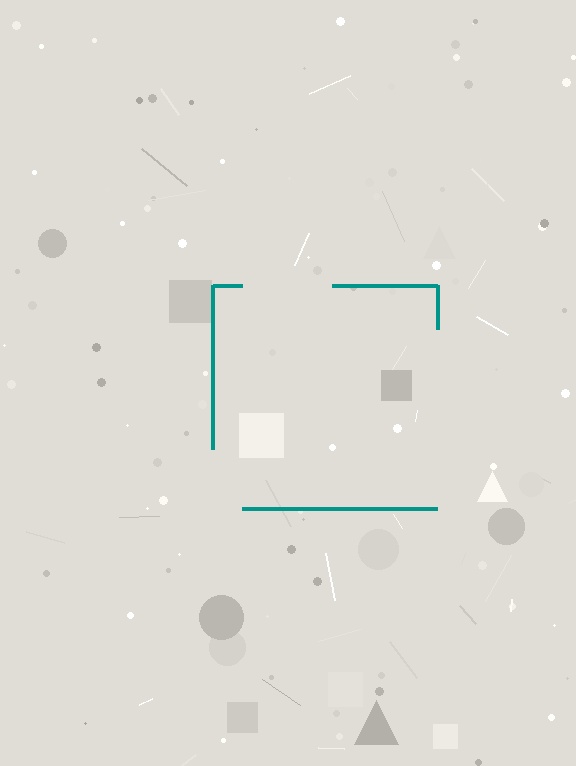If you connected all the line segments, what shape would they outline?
They would outline a square.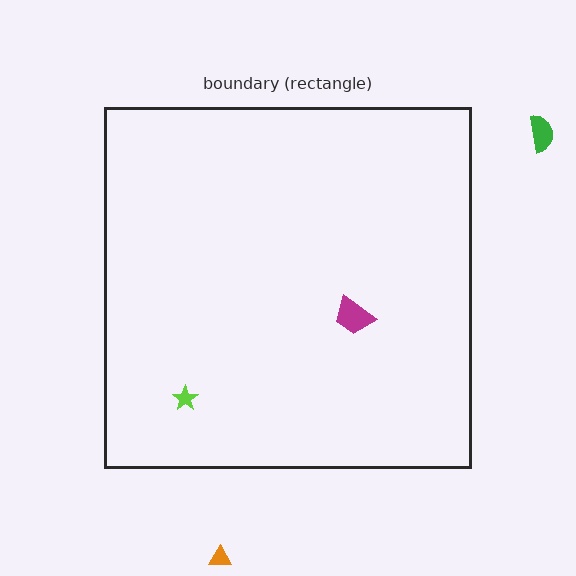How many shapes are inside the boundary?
2 inside, 2 outside.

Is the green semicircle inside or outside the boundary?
Outside.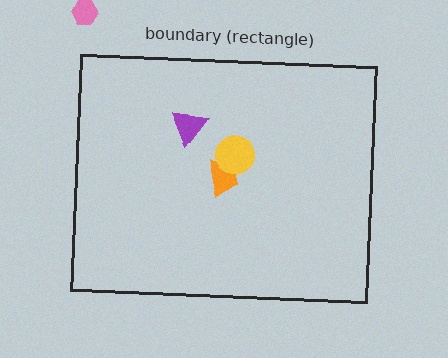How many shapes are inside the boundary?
3 inside, 1 outside.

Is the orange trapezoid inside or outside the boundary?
Inside.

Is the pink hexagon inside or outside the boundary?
Outside.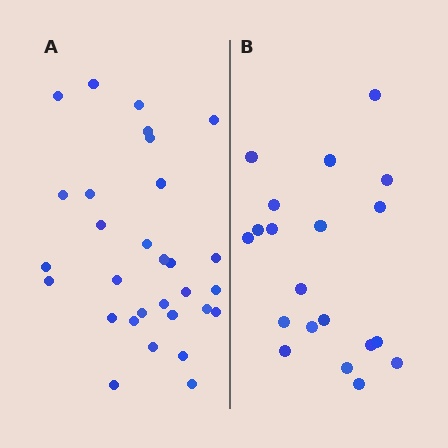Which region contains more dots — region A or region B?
Region A (the left region) has more dots.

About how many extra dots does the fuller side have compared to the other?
Region A has roughly 10 or so more dots than region B.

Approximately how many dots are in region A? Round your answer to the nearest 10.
About 30 dots.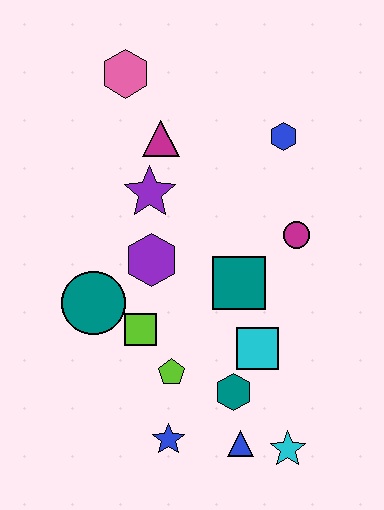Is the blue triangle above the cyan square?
No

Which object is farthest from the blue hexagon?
The blue star is farthest from the blue hexagon.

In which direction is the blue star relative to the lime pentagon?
The blue star is below the lime pentagon.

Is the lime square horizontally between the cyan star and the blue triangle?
No